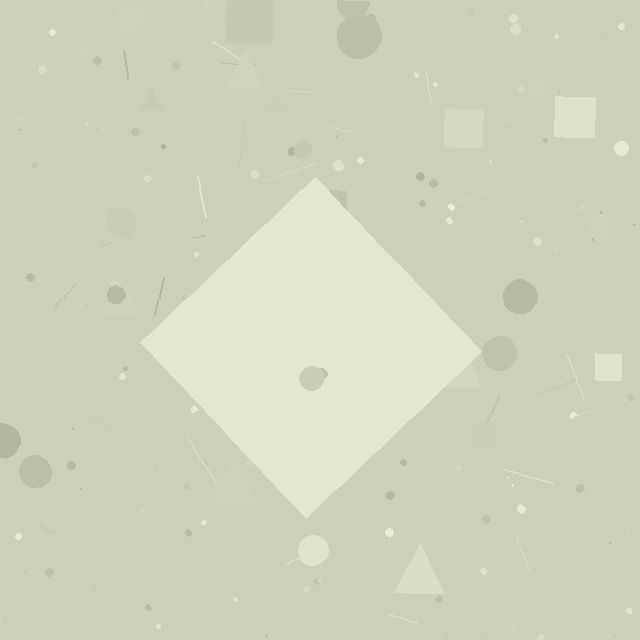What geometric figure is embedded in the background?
A diamond is embedded in the background.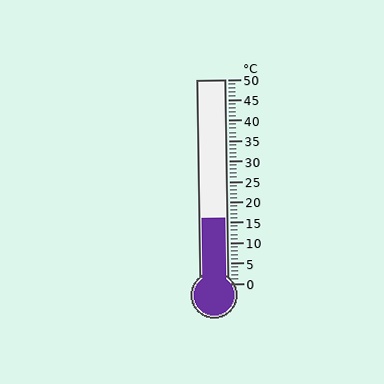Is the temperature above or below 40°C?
The temperature is below 40°C.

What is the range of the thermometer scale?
The thermometer scale ranges from 0°C to 50°C.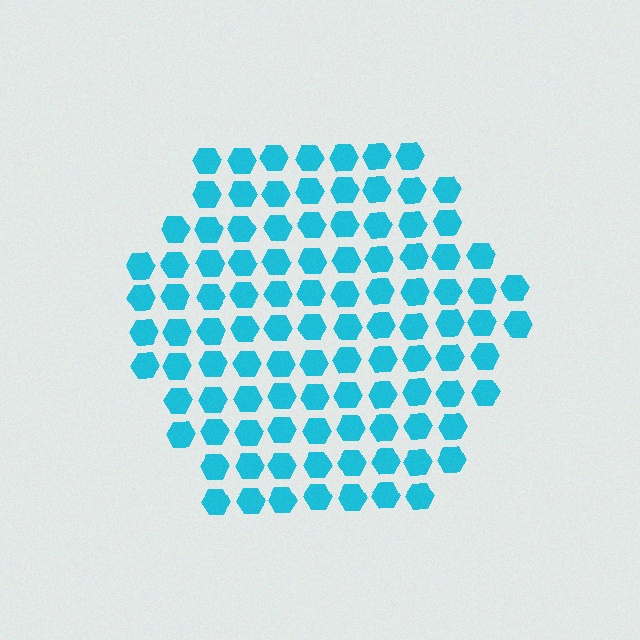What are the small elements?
The small elements are hexagons.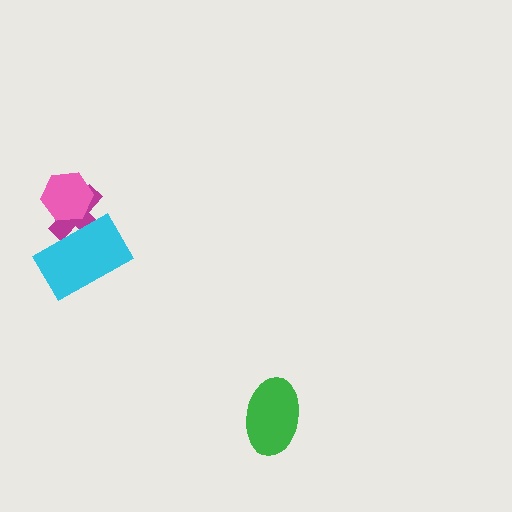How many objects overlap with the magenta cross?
2 objects overlap with the magenta cross.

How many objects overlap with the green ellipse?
0 objects overlap with the green ellipse.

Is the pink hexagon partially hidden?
Yes, it is partially covered by another shape.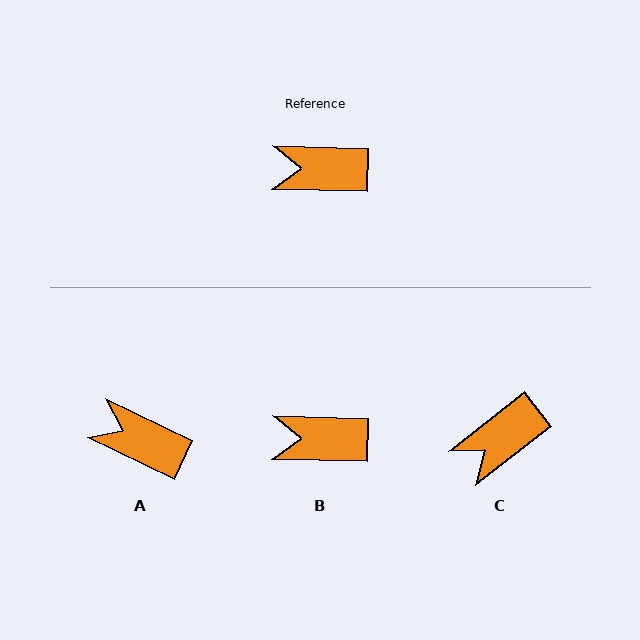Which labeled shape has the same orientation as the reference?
B.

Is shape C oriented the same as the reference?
No, it is off by about 39 degrees.